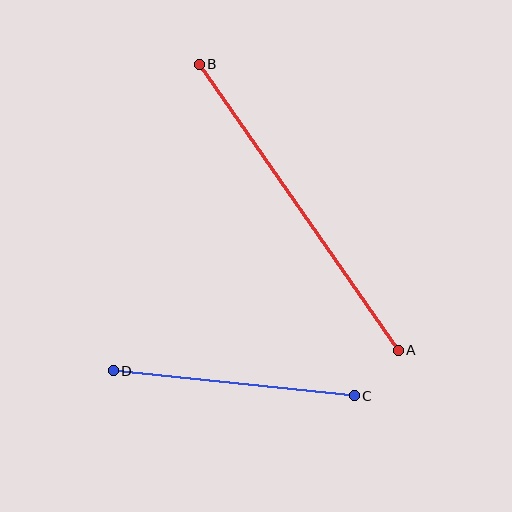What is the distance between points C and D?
The distance is approximately 242 pixels.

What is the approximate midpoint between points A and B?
The midpoint is at approximately (299, 207) pixels.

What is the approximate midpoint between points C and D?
The midpoint is at approximately (234, 383) pixels.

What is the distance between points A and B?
The distance is approximately 349 pixels.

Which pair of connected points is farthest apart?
Points A and B are farthest apart.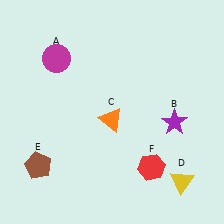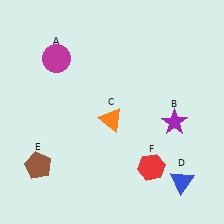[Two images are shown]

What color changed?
The triangle (D) changed from yellow in Image 1 to blue in Image 2.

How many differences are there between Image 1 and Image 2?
There is 1 difference between the two images.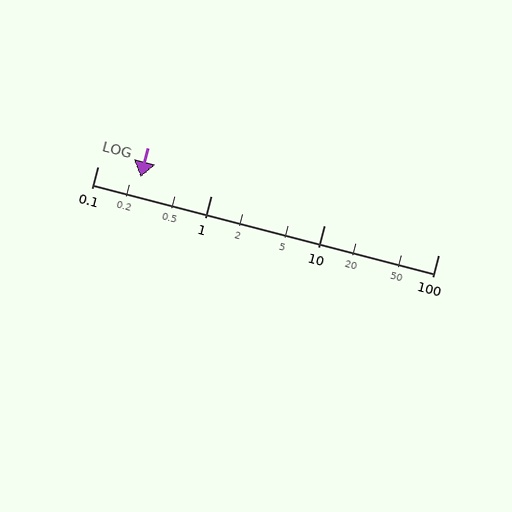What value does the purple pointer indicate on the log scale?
The pointer indicates approximately 0.24.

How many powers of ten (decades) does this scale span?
The scale spans 3 decades, from 0.1 to 100.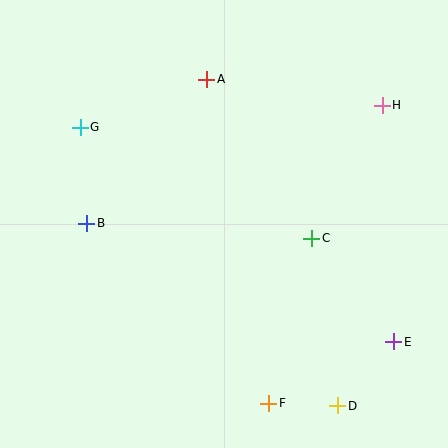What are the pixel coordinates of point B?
Point B is at (87, 223).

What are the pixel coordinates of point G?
Point G is at (80, 127).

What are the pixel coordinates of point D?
Point D is at (338, 406).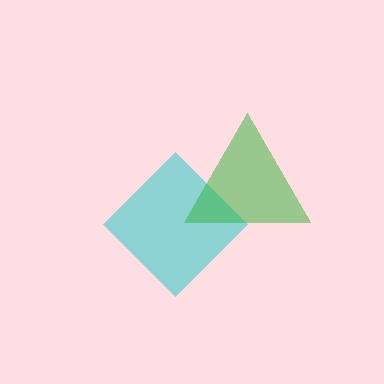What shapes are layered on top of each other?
The layered shapes are: a cyan diamond, a green triangle.